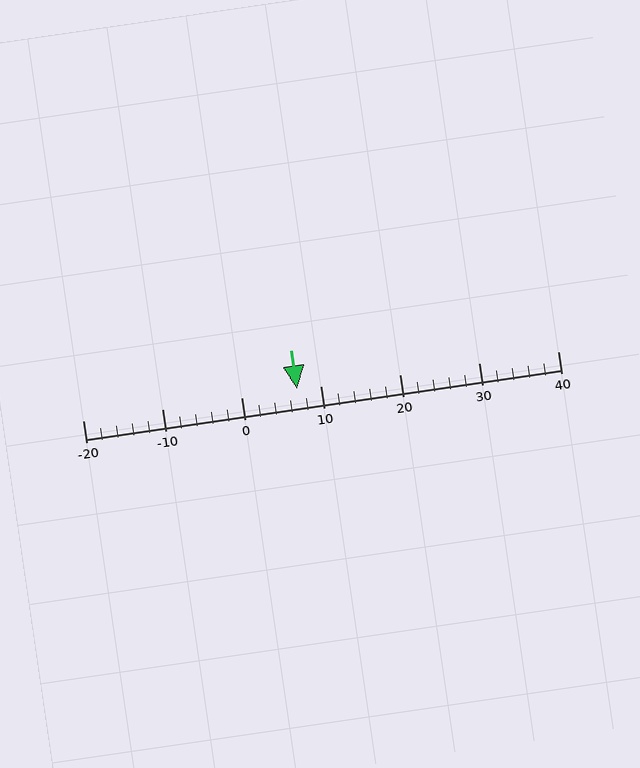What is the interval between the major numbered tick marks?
The major tick marks are spaced 10 units apart.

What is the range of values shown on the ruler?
The ruler shows values from -20 to 40.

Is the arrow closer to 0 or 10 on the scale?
The arrow is closer to 10.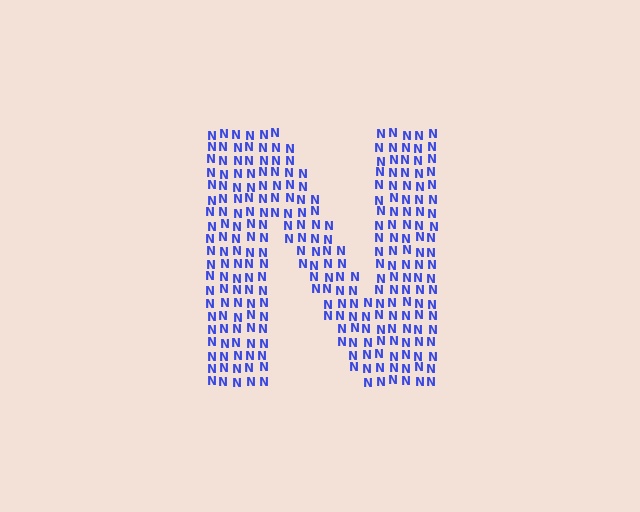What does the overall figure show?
The overall figure shows the letter N.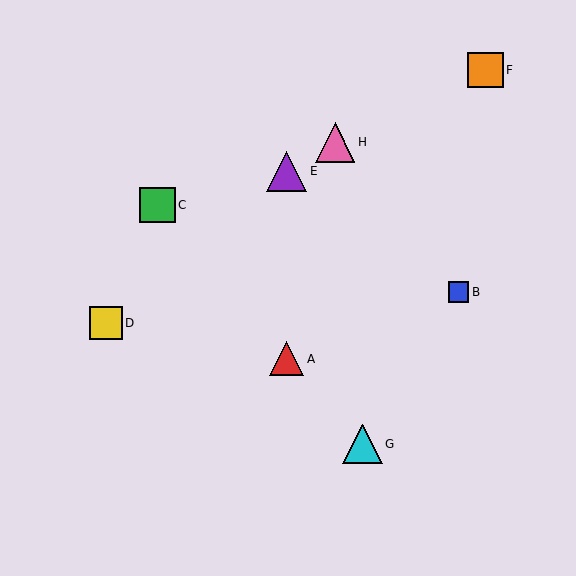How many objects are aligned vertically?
2 objects (A, E) are aligned vertically.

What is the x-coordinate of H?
Object H is at x≈335.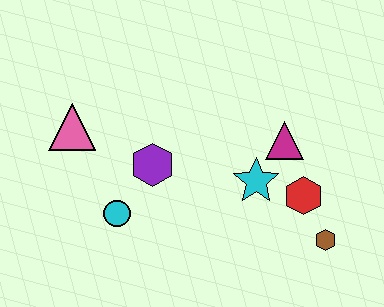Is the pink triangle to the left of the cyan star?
Yes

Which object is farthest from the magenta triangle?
The pink triangle is farthest from the magenta triangle.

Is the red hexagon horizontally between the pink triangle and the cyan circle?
No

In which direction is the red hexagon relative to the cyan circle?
The red hexagon is to the right of the cyan circle.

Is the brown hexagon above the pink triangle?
No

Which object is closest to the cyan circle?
The purple hexagon is closest to the cyan circle.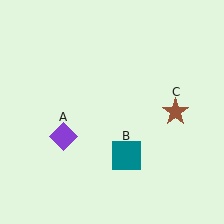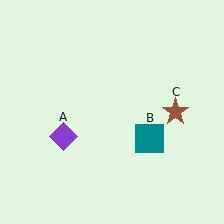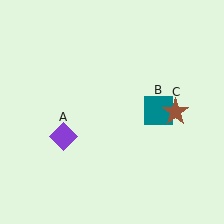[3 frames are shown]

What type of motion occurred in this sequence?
The teal square (object B) rotated counterclockwise around the center of the scene.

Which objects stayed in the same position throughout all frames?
Purple diamond (object A) and brown star (object C) remained stationary.